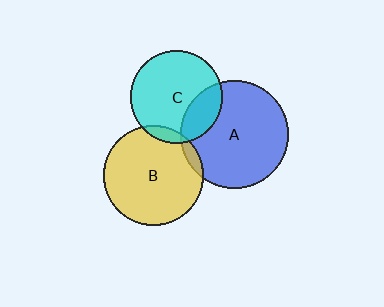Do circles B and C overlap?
Yes.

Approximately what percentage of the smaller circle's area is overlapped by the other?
Approximately 5%.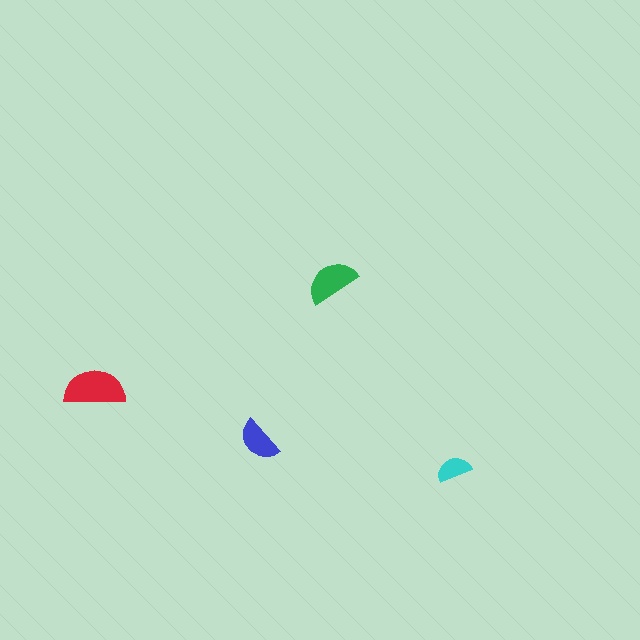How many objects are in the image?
There are 4 objects in the image.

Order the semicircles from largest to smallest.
the red one, the green one, the blue one, the cyan one.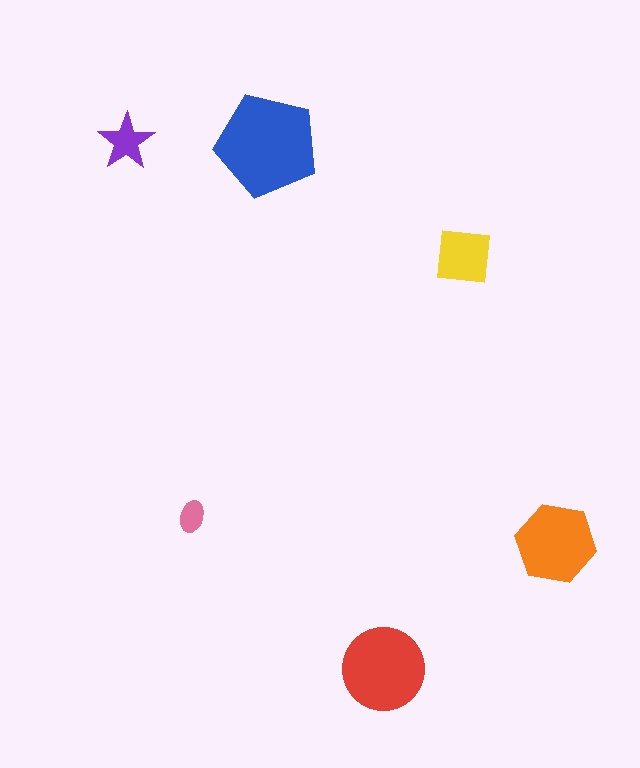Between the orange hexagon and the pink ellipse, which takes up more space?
The orange hexagon.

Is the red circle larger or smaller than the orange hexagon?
Larger.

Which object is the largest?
The blue pentagon.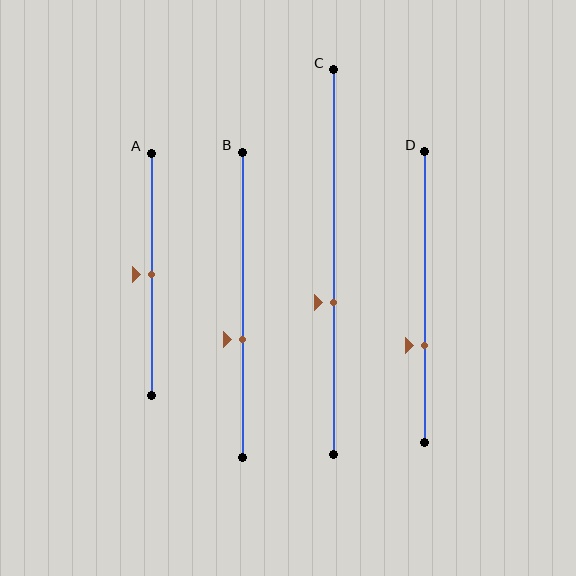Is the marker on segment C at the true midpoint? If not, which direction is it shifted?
No, the marker on segment C is shifted downward by about 11% of the segment length.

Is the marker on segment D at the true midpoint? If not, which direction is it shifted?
No, the marker on segment D is shifted downward by about 17% of the segment length.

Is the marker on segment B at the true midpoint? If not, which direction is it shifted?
No, the marker on segment B is shifted downward by about 12% of the segment length.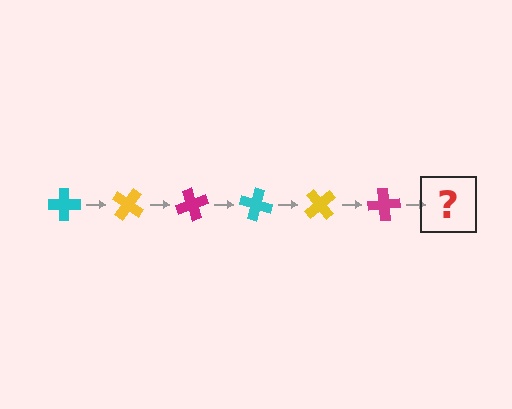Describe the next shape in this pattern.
It should be a cyan cross, rotated 210 degrees from the start.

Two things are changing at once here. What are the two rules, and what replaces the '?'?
The two rules are that it rotates 35 degrees each step and the color cycles through cyan, yellow, and magenta. The '?' should be a cyan cross, rotated 210 degrees from the start.